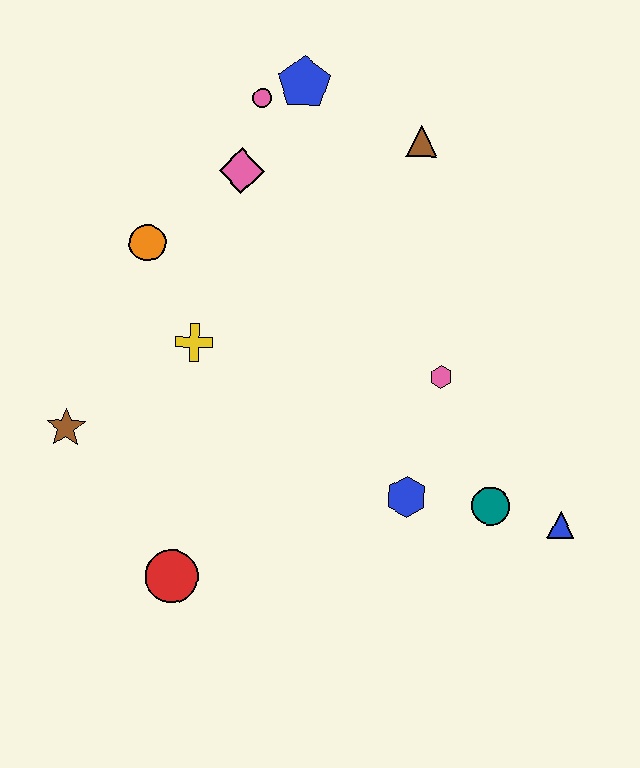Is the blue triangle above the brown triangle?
No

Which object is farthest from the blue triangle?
The pink circle is farthest from the blue triangle.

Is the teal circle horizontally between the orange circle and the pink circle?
No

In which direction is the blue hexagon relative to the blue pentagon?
The blue hexagon is below the blue pentagon.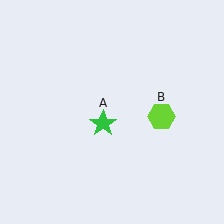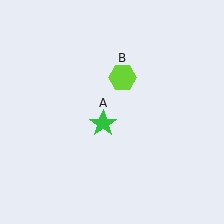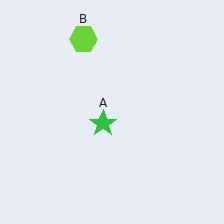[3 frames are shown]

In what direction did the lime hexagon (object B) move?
The lime hexagon (object B) moved up and to the left.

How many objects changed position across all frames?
1 object changed position: lime hexagon (object B).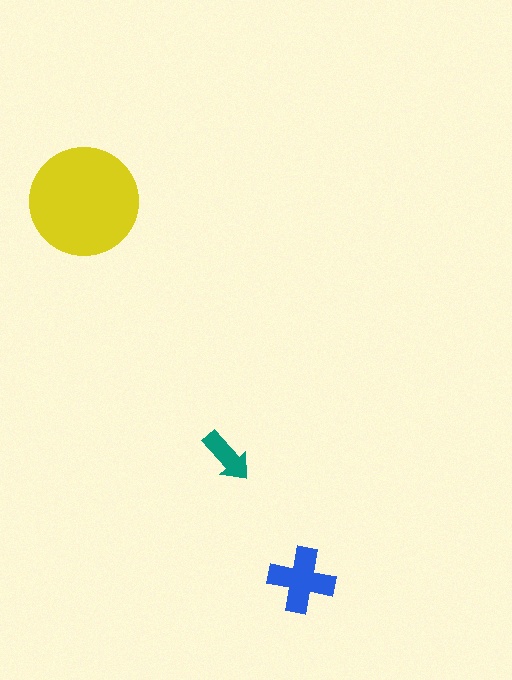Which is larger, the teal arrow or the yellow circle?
The yellow circle.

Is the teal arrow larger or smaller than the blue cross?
Smaller.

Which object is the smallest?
The teal arrow.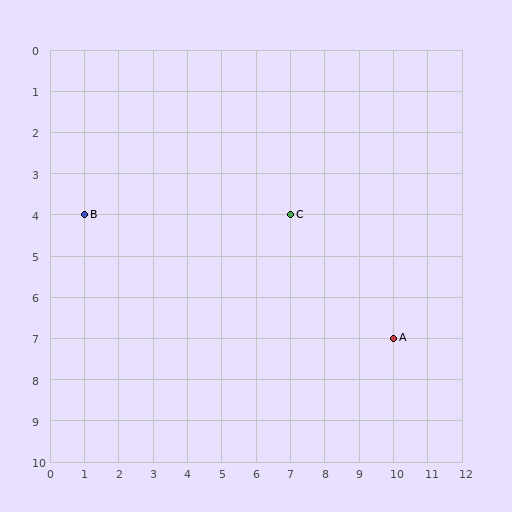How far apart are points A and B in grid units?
Points A and B are 9 columns and 3 rows apart (about 9.5 grid units diagonally).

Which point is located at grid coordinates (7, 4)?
Point C is at (7, 4).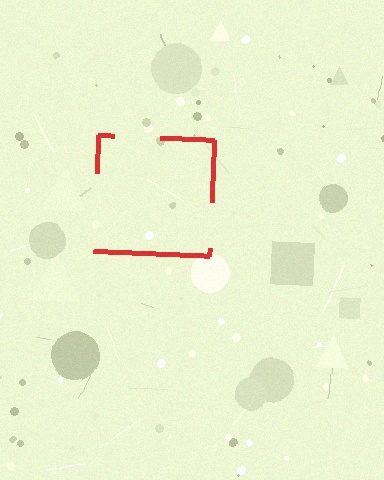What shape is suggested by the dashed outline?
The dashed outline suggests a square.